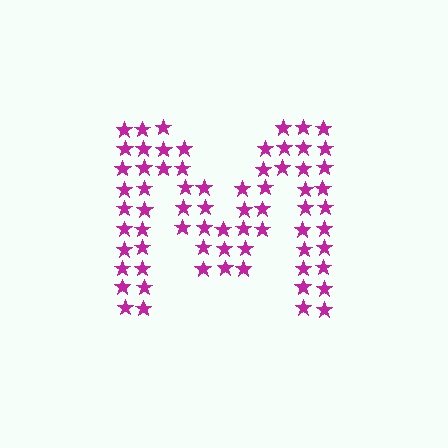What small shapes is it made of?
It is made of small stars.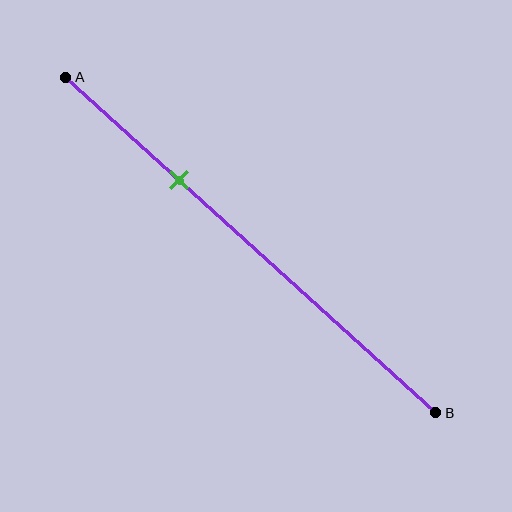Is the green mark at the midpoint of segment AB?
No, the mark is at about 30% from A, not at the 50% midpoint.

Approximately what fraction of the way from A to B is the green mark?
The green mark is approximately 30% of the way from A to B.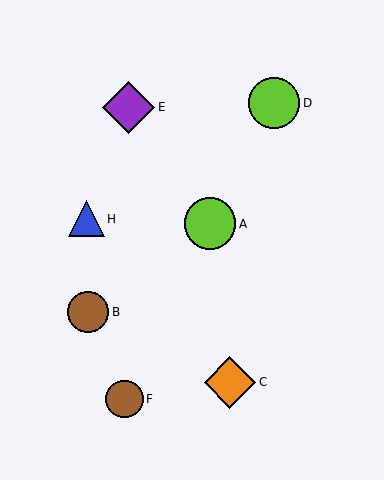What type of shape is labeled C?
Shape C is an orange diamond.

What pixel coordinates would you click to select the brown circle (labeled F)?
Click at (124, 399) to select the brown circle F.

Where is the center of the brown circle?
The center of the brown circle is at (124, 399).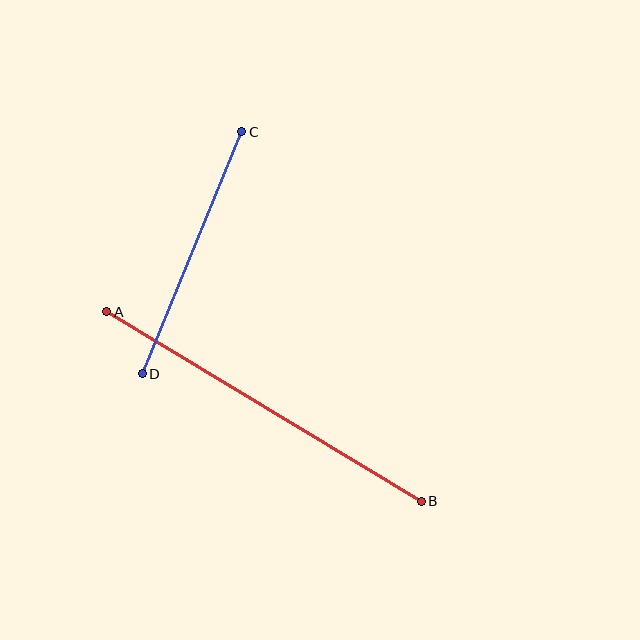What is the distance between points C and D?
The distance is approximately 262 pixels.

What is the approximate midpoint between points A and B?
The midpoint is at approximately (264, 407) pixels.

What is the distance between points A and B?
The distance is approximately 367 pixels.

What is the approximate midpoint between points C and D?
The midpoint is at approximately (192, 253) pixels.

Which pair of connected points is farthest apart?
Points A and B are farthest apart.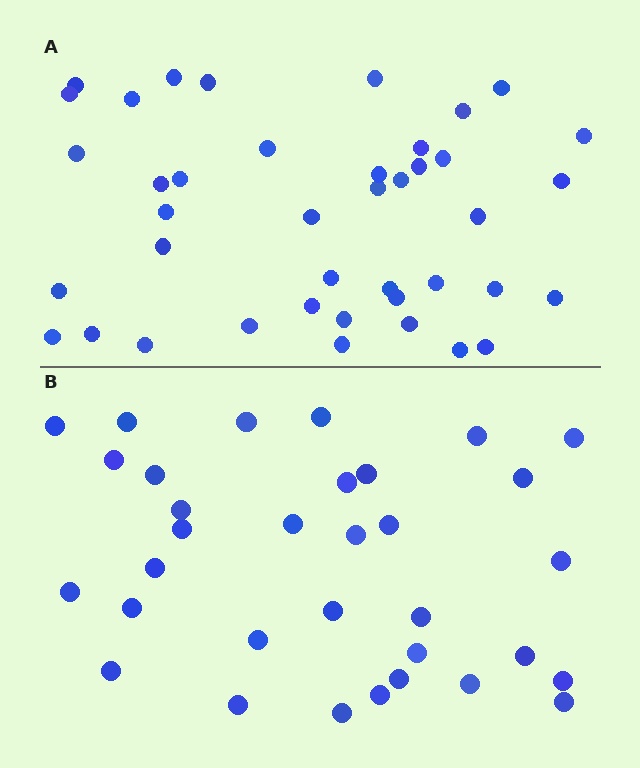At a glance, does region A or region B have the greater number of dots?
Region A (the top region) has more dots.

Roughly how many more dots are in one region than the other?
Region A has roughly 8 or so more dots than region B.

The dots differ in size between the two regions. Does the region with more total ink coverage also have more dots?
No. Region B has more total ink coverage because its dots are larger, but region A actually contains more individual dots. Total area can be misleading — the number of items is what matters here.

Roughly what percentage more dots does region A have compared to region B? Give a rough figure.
About 25% more.